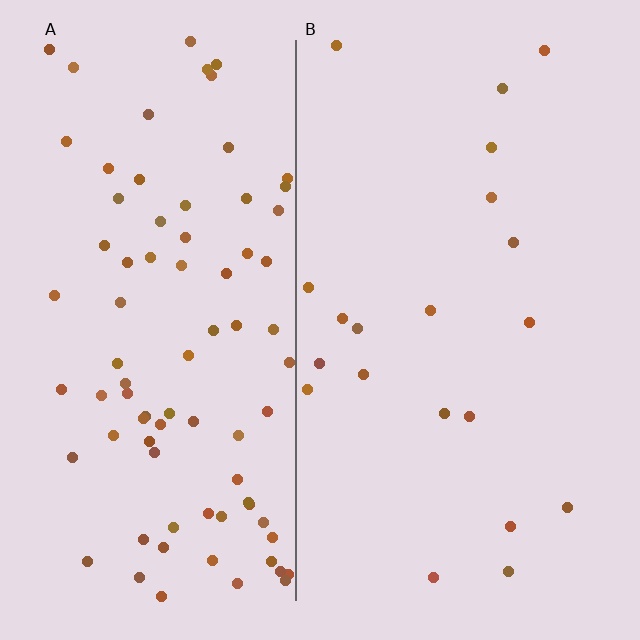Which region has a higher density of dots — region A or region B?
A (the left).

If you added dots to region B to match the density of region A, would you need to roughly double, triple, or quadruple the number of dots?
Approximately quadruple.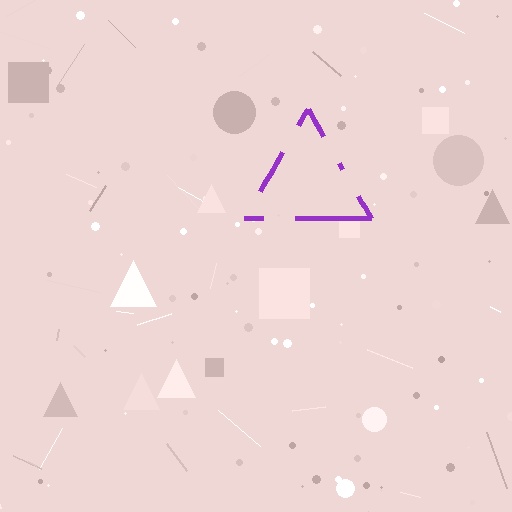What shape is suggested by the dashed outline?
The dashed outline suggests a triangle.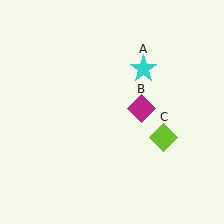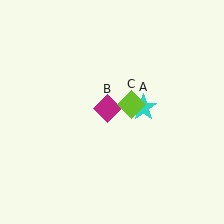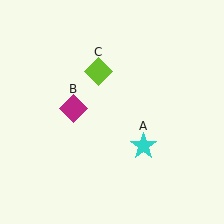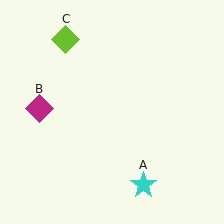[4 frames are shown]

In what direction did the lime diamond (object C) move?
The lime diamond (object C) moved up and to the left.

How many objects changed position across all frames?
3 objects changed position: cyan star (object A), magenta diamond (object B), lime diamond (object C).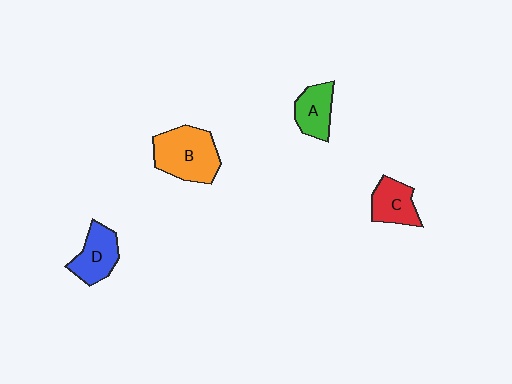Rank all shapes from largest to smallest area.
From largest to smallest: B (orange), D (blue), C (red), A (green).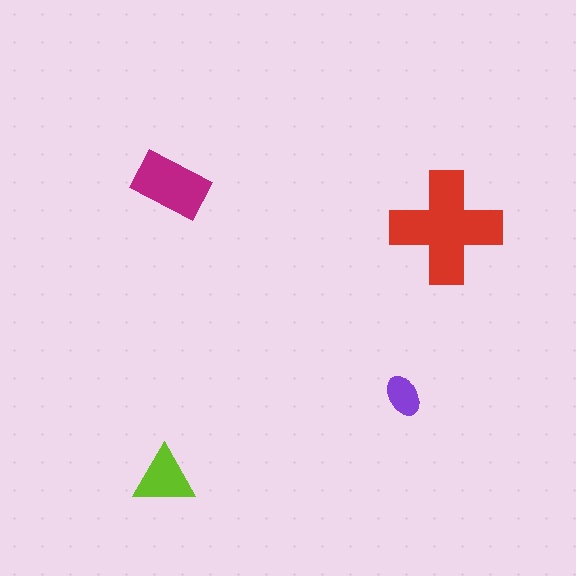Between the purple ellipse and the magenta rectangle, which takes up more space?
The magenta rectangle.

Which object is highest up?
The magenta rectangle is topmost.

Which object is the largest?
The red cross.